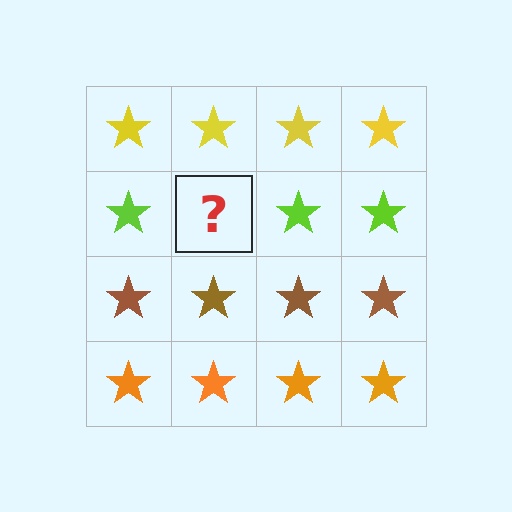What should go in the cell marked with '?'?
The missing cell should contain a lime star.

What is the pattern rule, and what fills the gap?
The rule is that each row has a consistent color. The gap should be filled with a lime star.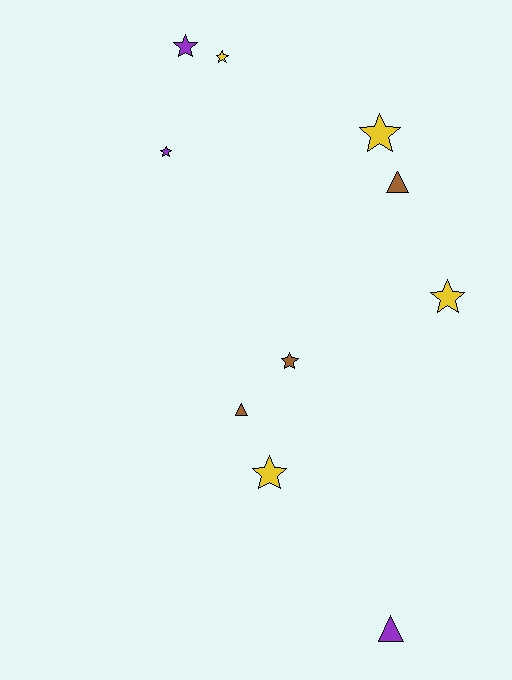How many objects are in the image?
There are 10 objects.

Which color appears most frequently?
Yellow, with 4 objects.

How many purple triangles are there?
There is 1 purple triangle.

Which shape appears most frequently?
Star, with 7 objects.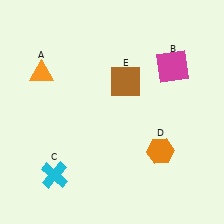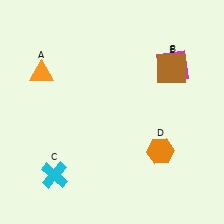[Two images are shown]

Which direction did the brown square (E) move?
The brown square (E) moved right.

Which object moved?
The brown square (E) moved right.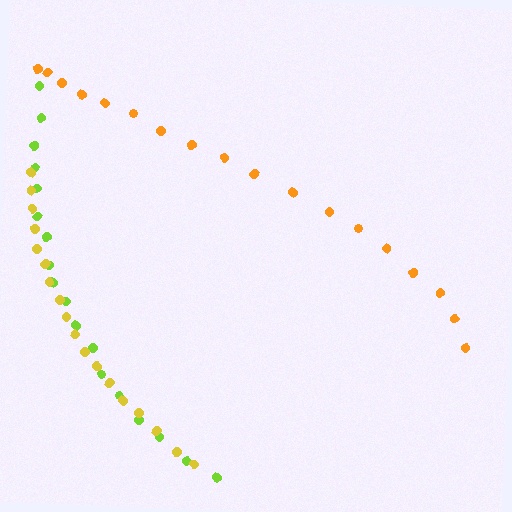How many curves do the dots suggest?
There are 3 distinct paths.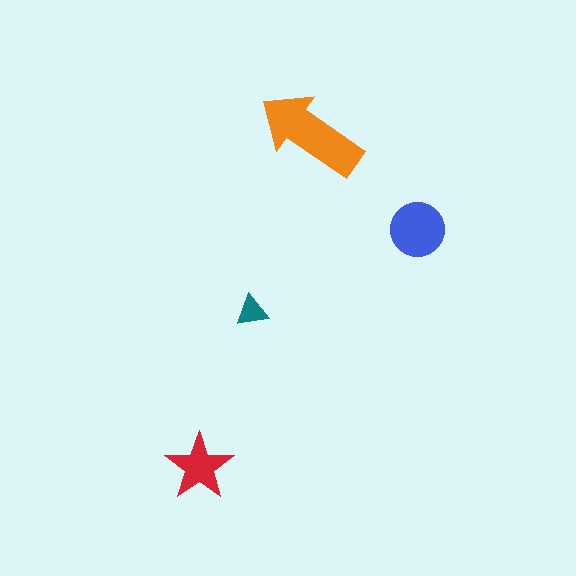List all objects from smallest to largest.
The teal triangle, the red star, the blue circle, the orange arrow.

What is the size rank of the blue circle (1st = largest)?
2nd.